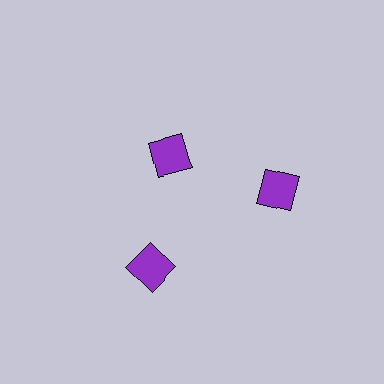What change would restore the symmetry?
The symmetry would be restored by moving it outward, back onto the ring so that all 3 diamonds sit at equal angles and equal distance from the center.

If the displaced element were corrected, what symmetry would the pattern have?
It would have 3-fold rotational symmetry — the pattern would map onto itself every 120 degrees.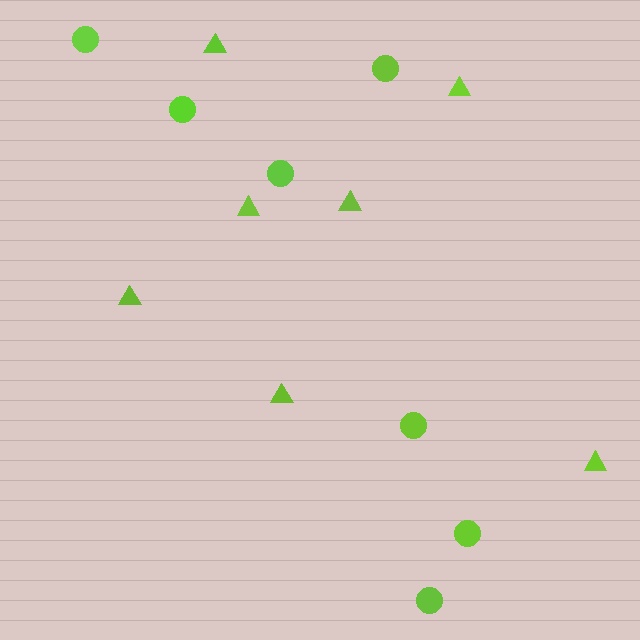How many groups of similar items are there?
There are 2 groups: one group of triangles (7) and one group of circles (7).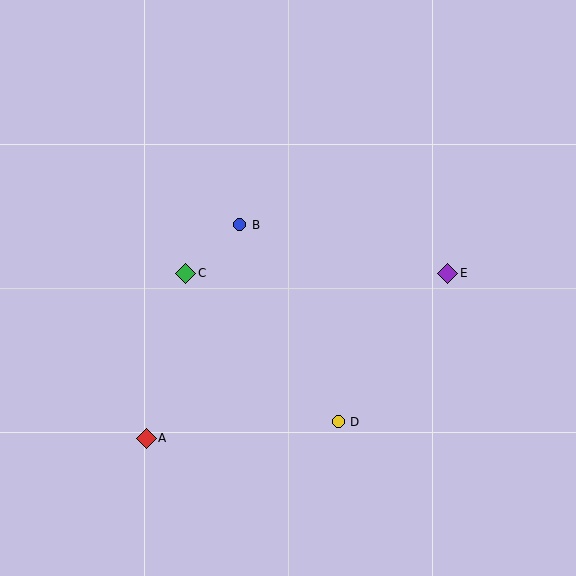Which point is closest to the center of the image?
Point B at (240, 225) is closest to the center.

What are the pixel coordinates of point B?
Point B is at (240, 225).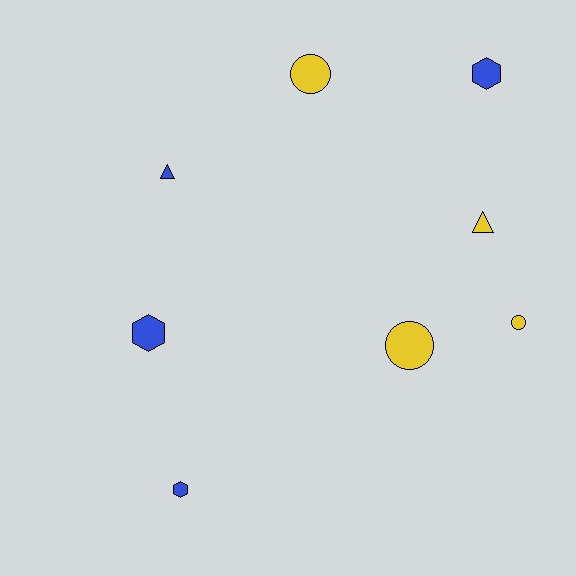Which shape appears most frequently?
Hexagon, with 3 objects.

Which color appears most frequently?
Blue, with 4 objects.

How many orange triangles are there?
There are no orange triangles.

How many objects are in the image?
There are 8 objects.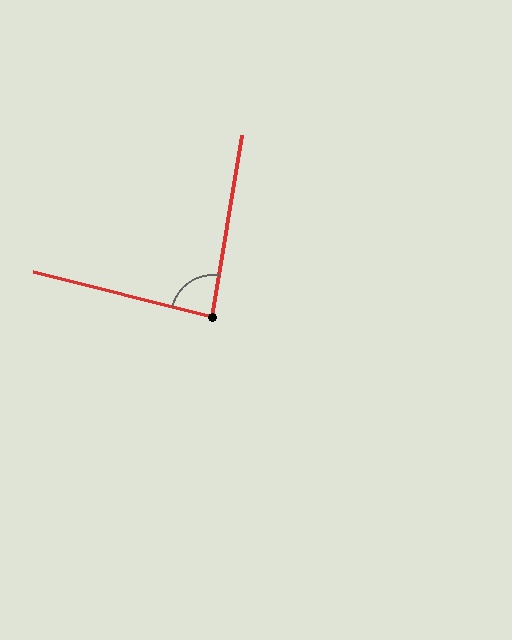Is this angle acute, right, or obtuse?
It is approximately a right angle.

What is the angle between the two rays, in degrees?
Approximately 85 degrees.